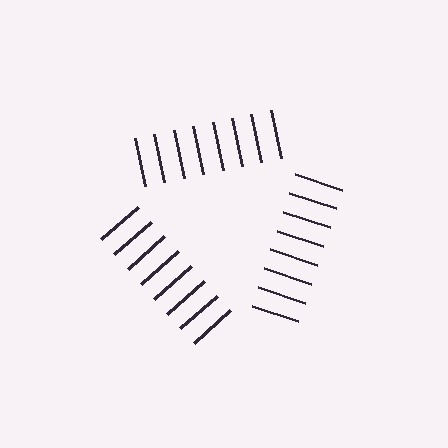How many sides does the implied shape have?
3 sides — the line-ends trace a triangle.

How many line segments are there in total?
24 — 8 along each of the 3 edges.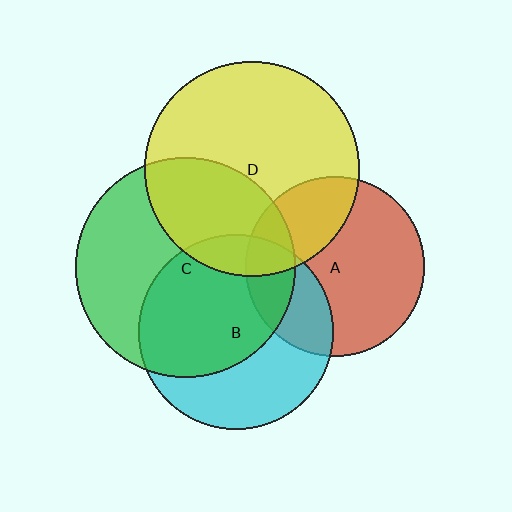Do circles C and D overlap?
Yes.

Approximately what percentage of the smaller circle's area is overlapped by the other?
Approximately 35%.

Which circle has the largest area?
Circle C (green).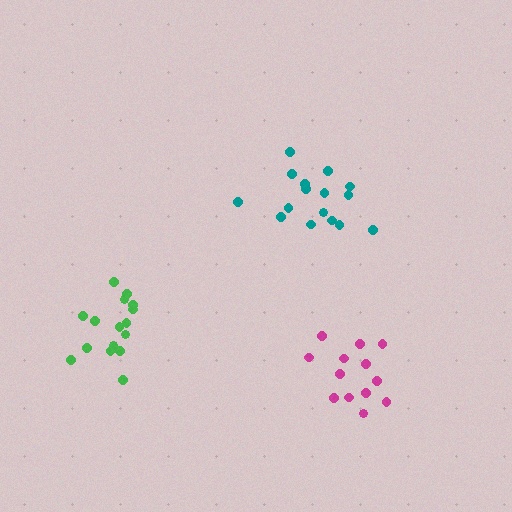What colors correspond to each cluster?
The clusters are colored: teal, magenta, green.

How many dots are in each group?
Group 1: 16 dots, Group 2: 13 dots, Group 3: 16 dots (45 total).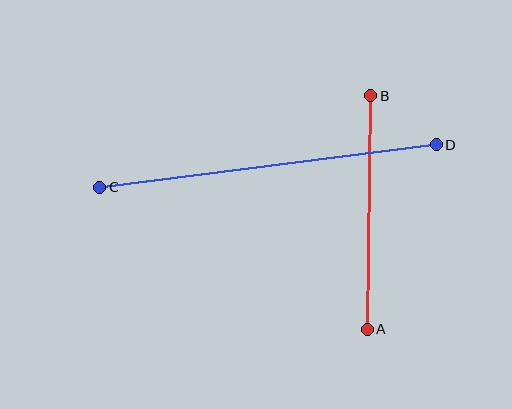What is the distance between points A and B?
The distance is approximately 234 pixels.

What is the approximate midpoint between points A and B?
The midpoint is at approximately (369, 212) pixels.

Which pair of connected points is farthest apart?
Points C and D are farthest apart.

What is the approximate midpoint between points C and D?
The midpoint is at approximately (268, 166) pixels.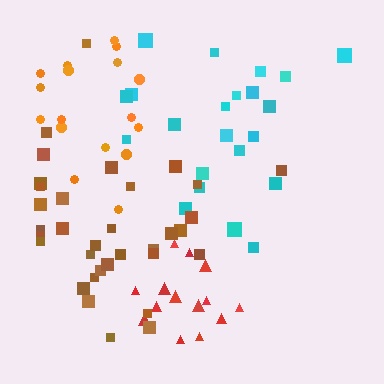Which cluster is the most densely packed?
Red.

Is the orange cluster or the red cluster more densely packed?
Red.